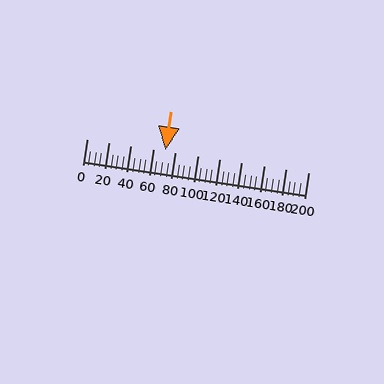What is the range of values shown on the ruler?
The ruler shows values from 0 to 200.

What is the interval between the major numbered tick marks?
The major tick marks are spaced 20 units apart.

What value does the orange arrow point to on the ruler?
The orange arrow points to approximately 71.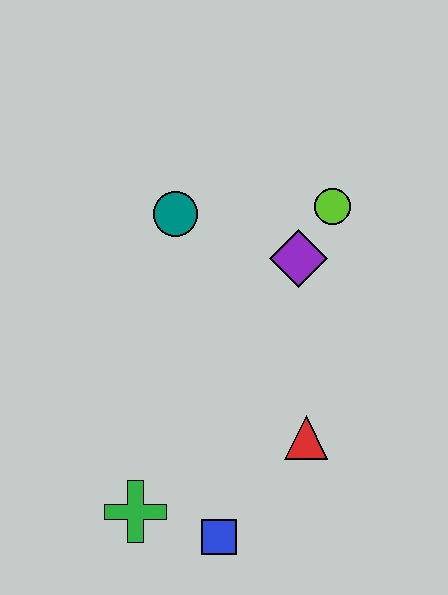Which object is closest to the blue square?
The green cross is closest to the blue square.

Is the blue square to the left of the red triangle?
Yes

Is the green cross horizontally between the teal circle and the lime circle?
No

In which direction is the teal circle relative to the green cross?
The teal circle is above the green cross.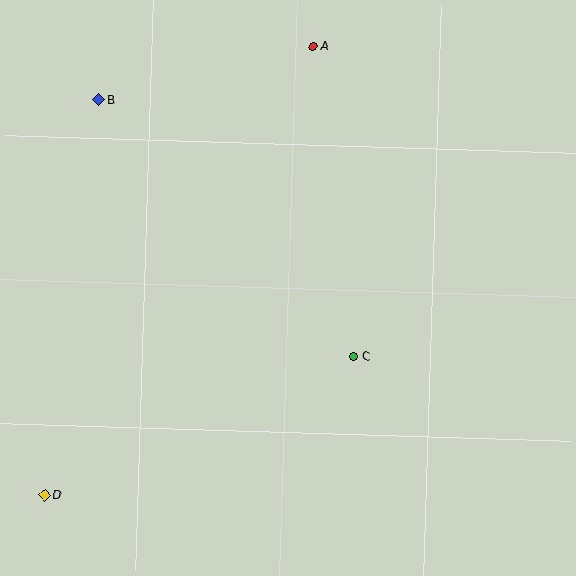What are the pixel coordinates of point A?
Point A is at (313, 46).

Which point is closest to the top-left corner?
Point B is closest to the top-left corner.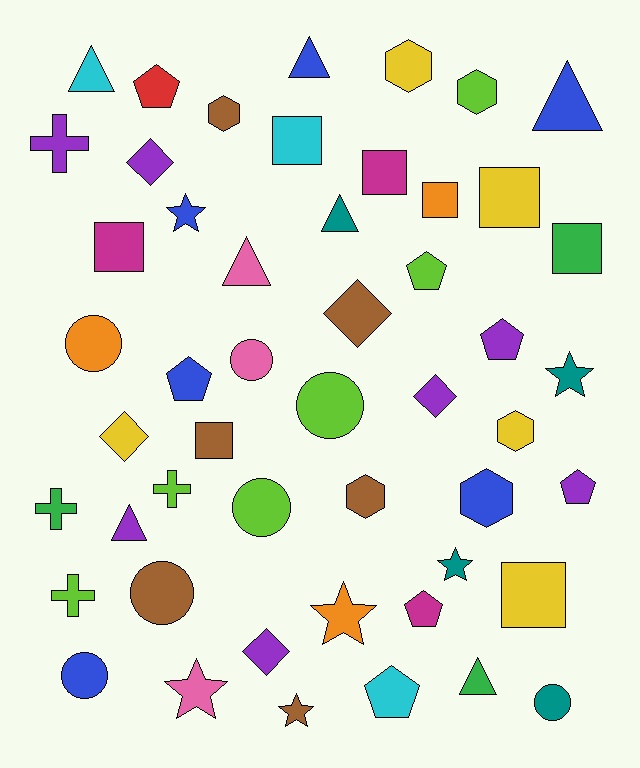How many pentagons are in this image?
There are 7 pentagons.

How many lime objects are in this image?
There are 6 lime objects.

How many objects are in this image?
There are 50 objects.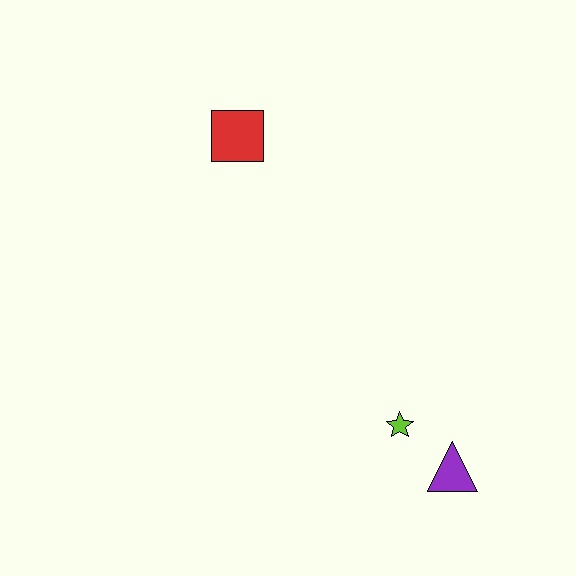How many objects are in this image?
There are 3 objects.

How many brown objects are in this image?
There are no brown objects.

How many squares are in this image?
There is 1 square.